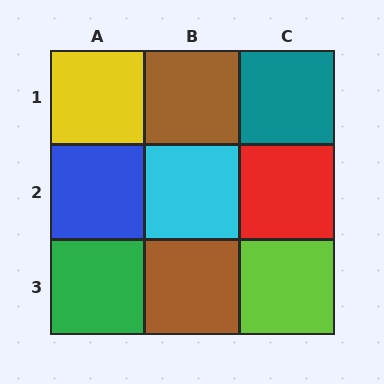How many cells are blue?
1 cell is blue.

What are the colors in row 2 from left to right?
Blue, cyan, red.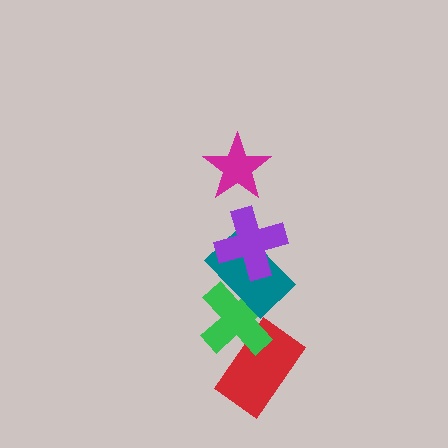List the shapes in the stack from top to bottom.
From top to bottom: the magenta star, the purple cross, the teal rectangle, the green cross, the red rectangle.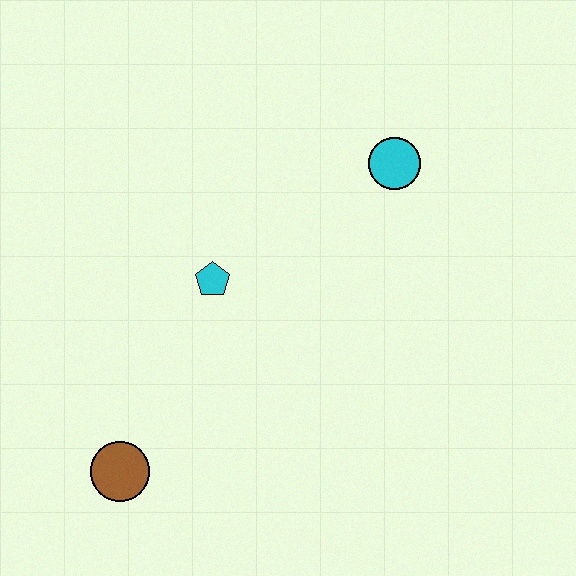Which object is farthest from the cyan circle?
The brown circle is farthest from the cyan circle.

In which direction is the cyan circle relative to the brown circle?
The cyan circle is above the brown circle.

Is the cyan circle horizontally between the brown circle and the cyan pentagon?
No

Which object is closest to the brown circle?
The cyan pentagon is closest to the brown circle.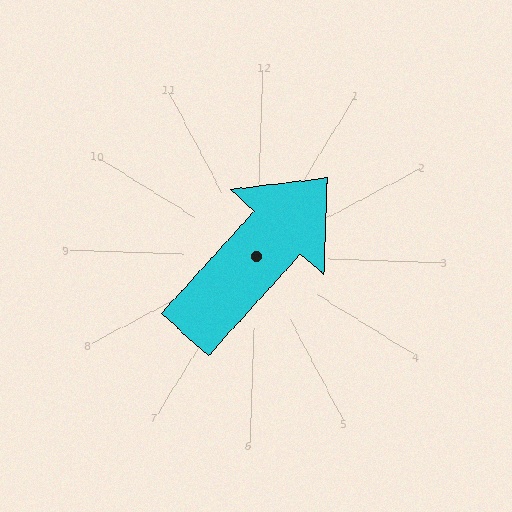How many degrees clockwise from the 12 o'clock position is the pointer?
Approximately 40 degrees.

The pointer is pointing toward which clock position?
Roughly 1 o'clock.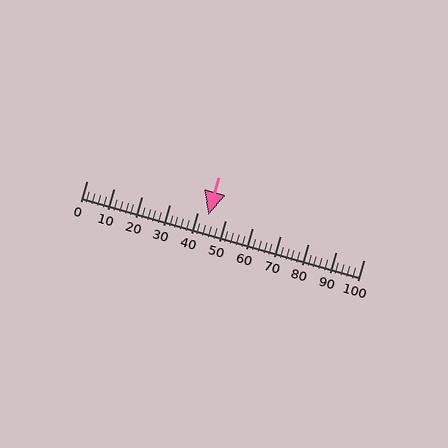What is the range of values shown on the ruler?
The ruler shows values from 0 to 100.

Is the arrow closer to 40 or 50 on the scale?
The arrow is closer to 40.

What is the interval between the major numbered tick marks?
The major tick marks are spaced 10 units apart.